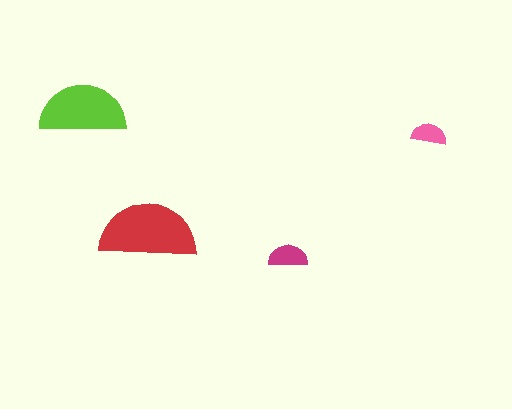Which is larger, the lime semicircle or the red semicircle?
The red one.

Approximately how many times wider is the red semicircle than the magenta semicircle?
About 2.5 times wider.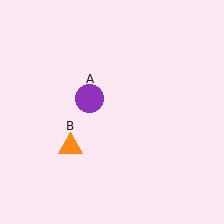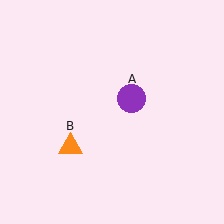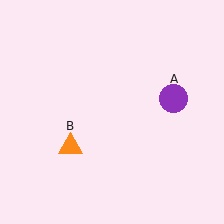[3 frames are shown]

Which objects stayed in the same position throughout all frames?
Orange triangle (object B) remained stationary.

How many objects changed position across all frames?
1 object changed position: purple circle (object A).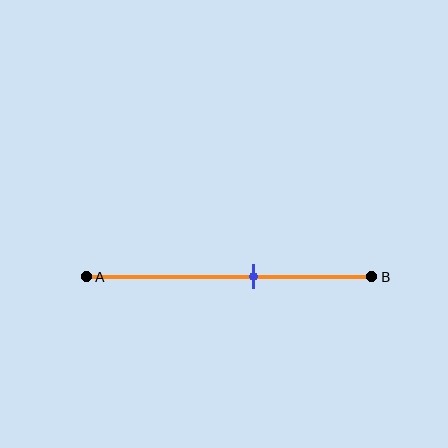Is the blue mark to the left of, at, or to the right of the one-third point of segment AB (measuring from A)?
The blue mark is to the right of the one-third point of segment AB.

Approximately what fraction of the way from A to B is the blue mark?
The blue mark is approximately 60% of the way from A to B.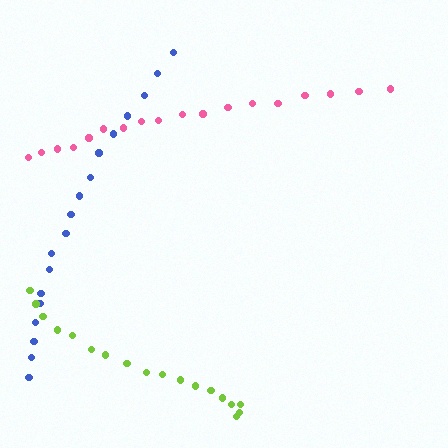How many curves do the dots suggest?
There are 3 distinct paths.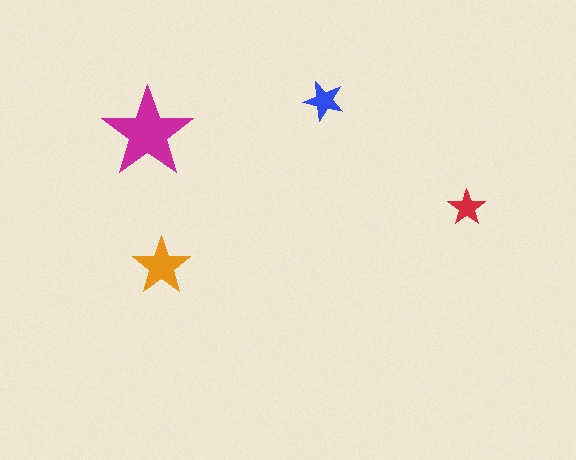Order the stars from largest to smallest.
the magenta one, the orange one, the blue one, the red one.